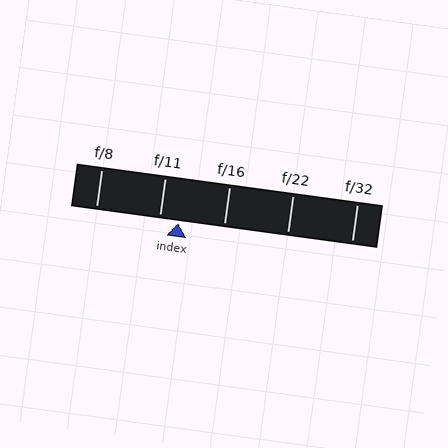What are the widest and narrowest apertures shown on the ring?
The widest aperture shown is f/8 and the narrowest is f/32.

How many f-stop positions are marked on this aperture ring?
There are 5 f-stop positions marked.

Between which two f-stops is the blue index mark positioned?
The index mark is between f/11 and f/16.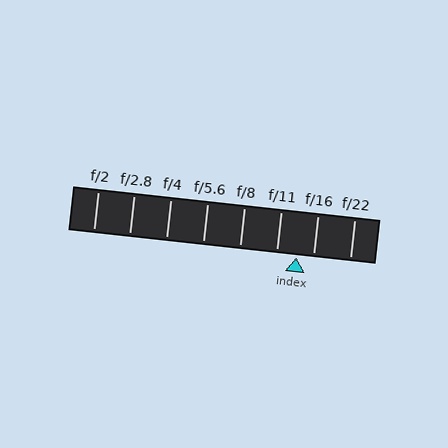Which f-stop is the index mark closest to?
The index mark is closest to f/16.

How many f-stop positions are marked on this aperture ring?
There are 8 f-stop positions marked.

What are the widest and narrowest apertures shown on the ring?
The widest aperture shown is f/2 and the narrowest is f/22.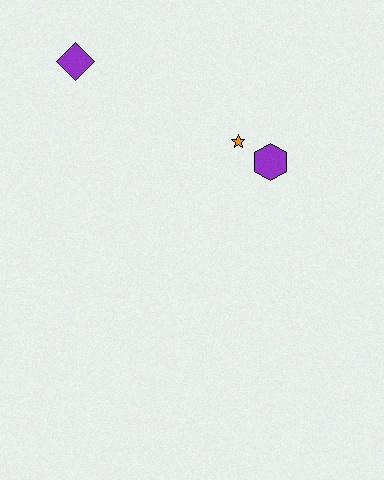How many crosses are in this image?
There are no crosses.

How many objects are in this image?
There are 3 objects.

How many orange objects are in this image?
There is 1 orange object.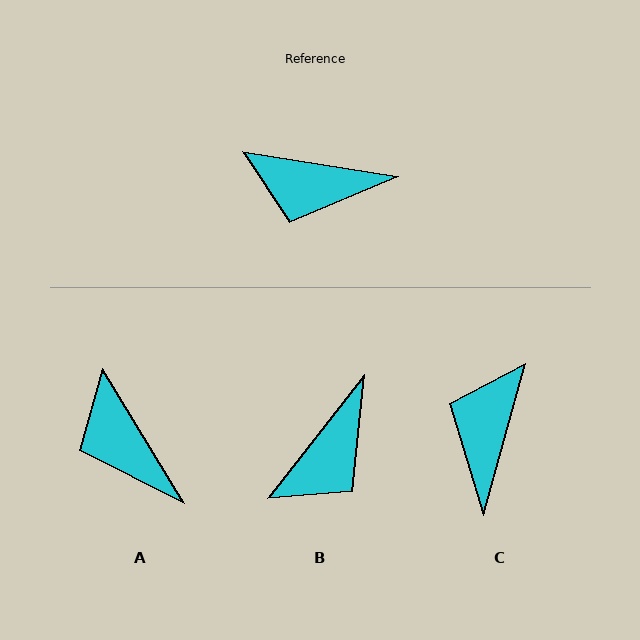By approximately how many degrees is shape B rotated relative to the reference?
Approximately 61 degrees counter-clockwise.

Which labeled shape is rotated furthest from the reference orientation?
C, about 96 degrees away.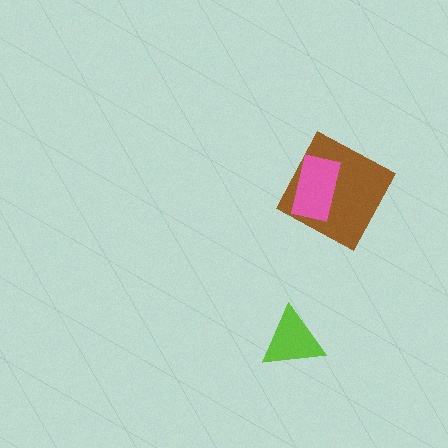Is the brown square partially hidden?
Yes, it is partially covered by another shape.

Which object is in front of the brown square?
The pink rectangle is in front of the brown square.